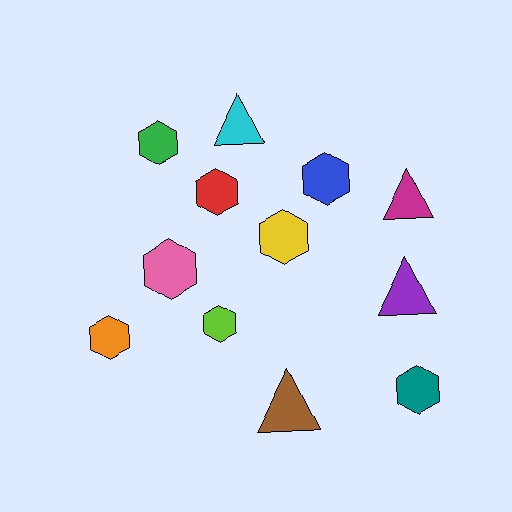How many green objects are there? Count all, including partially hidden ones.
There is 1 green object.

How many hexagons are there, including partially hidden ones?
There are 8 hexagons.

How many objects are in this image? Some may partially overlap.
There are 12 objects.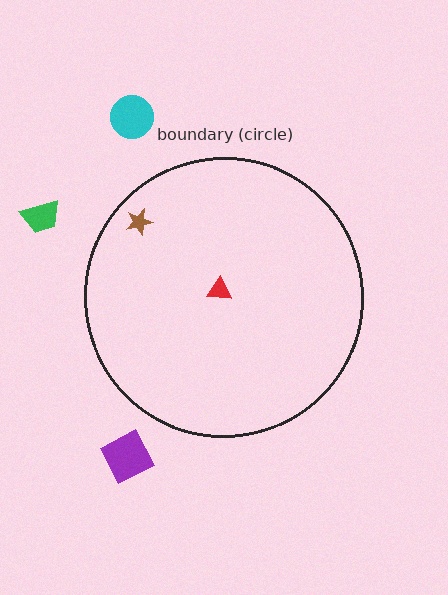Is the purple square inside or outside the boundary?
Outside.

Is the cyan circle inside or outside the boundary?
Outside.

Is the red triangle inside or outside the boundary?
Inside.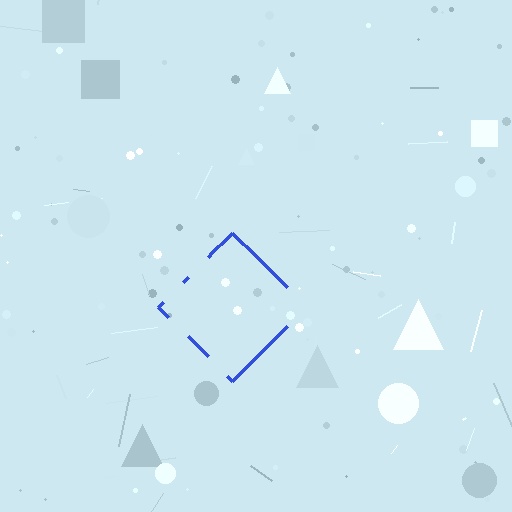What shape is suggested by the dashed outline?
The dashed outline suggests a diamond.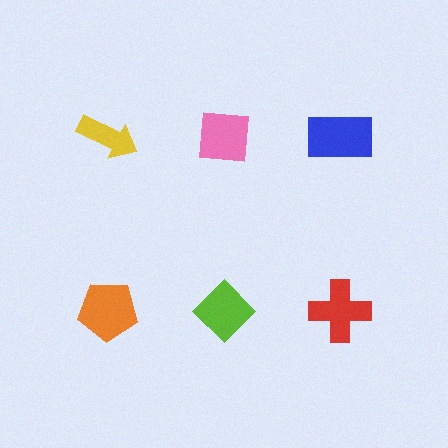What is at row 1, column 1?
A yellow arrow.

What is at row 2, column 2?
A lime diamond.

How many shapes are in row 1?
3 shapes.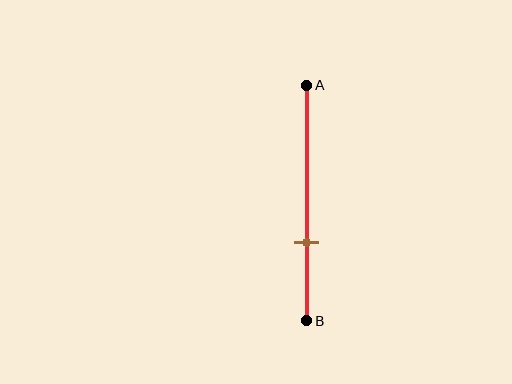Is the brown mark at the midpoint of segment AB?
No, the mark is at about 65% from A, not at the 50% midpoint.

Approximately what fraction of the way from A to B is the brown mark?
The brown mark is approximately 65% of the way from A to B.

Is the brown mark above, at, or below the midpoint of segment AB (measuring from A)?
The brown mark is below the midpoint of segment AB.